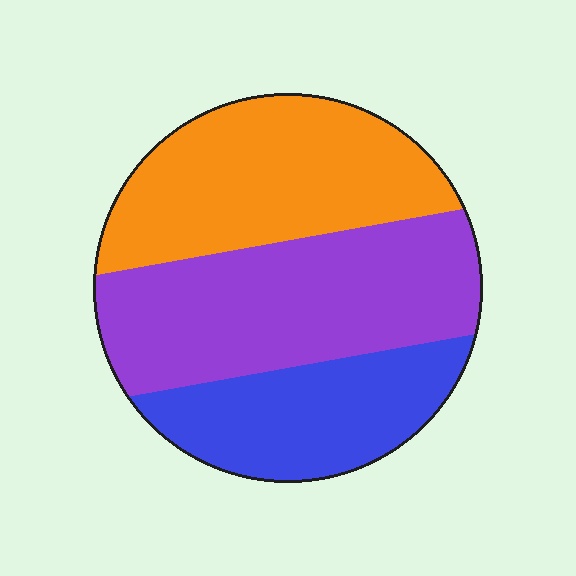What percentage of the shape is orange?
Orange covers about 35% of the shape.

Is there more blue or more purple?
Purple.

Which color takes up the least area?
Blue, at roughly 25%.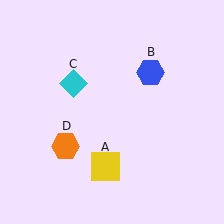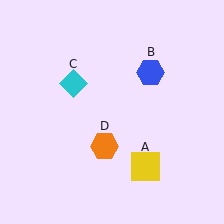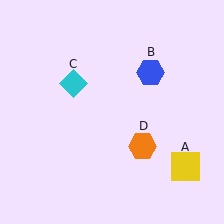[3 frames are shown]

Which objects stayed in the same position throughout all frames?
Blue hexagon (object B) and cyan diamond (object C) remained stationary.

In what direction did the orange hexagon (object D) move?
The orange hexagon (object D) moved right.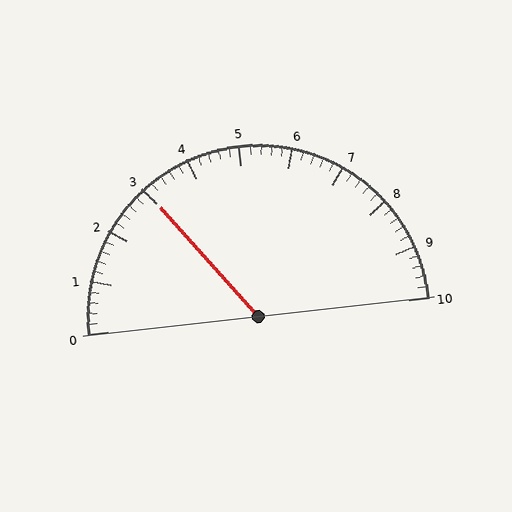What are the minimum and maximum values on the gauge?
The gauge ranges from 0 to 10.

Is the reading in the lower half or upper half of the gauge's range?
The reading is in the lower half of the range (0 to 10).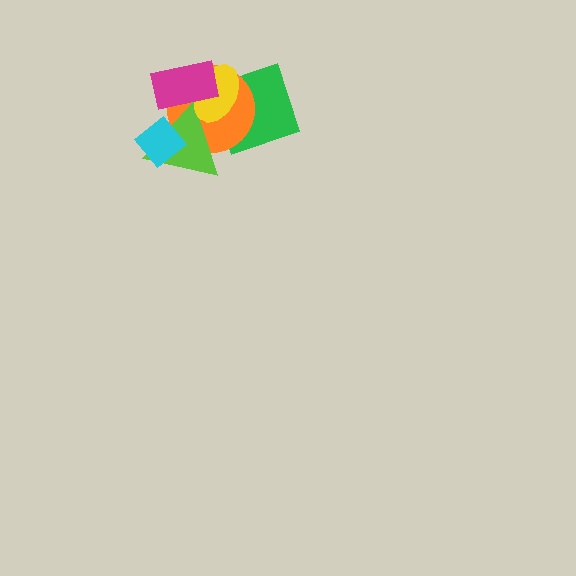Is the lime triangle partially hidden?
Yes, it is partially covered by another shape.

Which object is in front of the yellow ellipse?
The magenta rectangle is in front of the yellow ellipse.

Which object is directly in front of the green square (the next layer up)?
The orange circle is directly in front of the green square.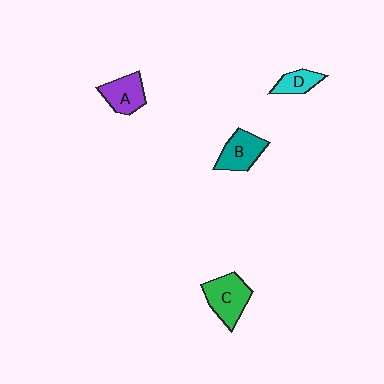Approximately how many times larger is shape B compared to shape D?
Approximately 1.6 times.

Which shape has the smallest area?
Shape D (cyan).